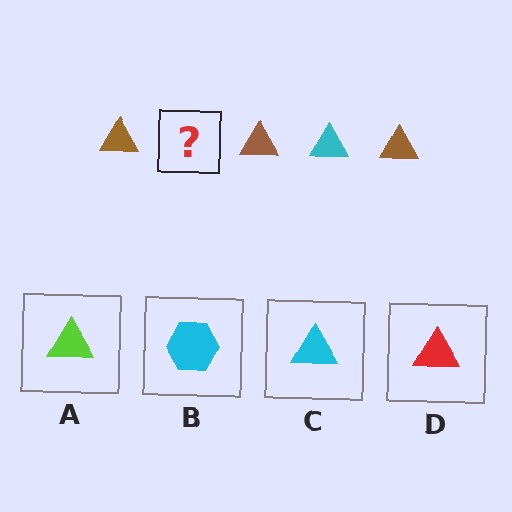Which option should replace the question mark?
Option C.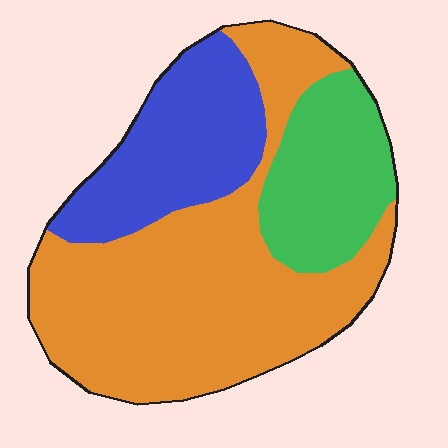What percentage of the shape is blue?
Blue covers 24% of the shape.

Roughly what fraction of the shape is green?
Green covers 20% of the shape.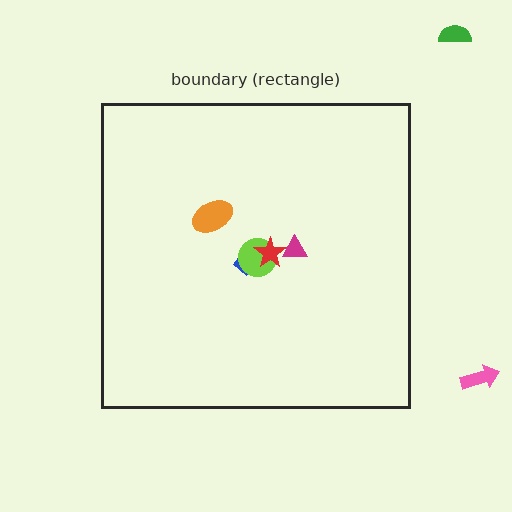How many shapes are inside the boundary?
5 inside, 2 outside.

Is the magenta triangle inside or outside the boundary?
Inside.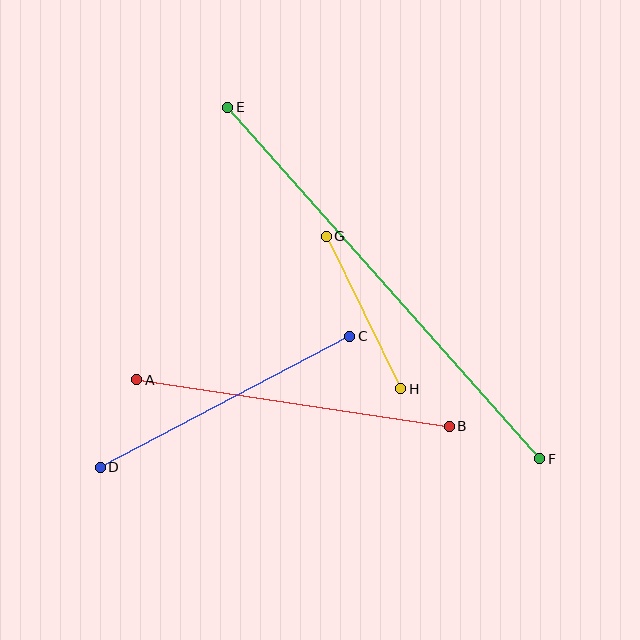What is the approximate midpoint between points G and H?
The midpoint is at approximately (364, 313) pixels.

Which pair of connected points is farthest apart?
Points E and F are farthest apart.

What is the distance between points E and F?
The distance is approximately 470 pixels.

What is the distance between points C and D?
The distance is approximately 281 pixels.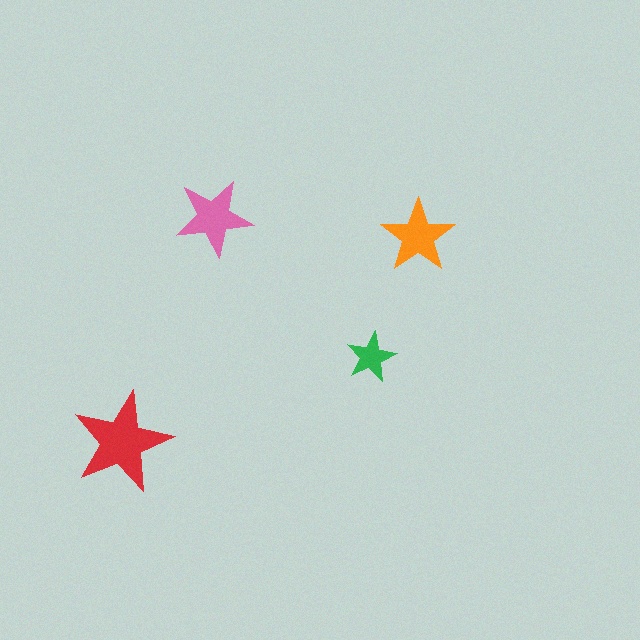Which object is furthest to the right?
The orange star is rightmost.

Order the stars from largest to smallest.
the red one, the pink one, the orange one, the green one.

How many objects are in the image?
There are 4 objects in the image.